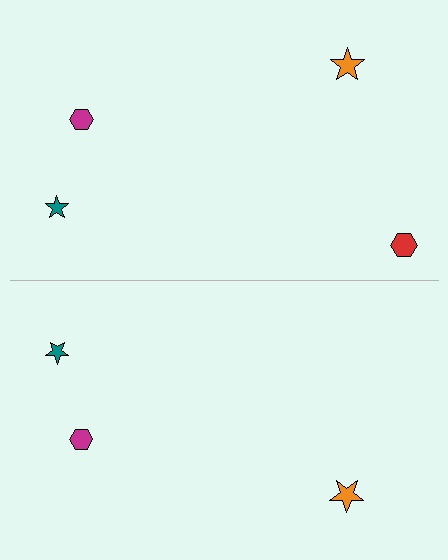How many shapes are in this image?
There are 7 shapes in this image.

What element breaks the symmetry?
A red hexagon is missing from the bottom side.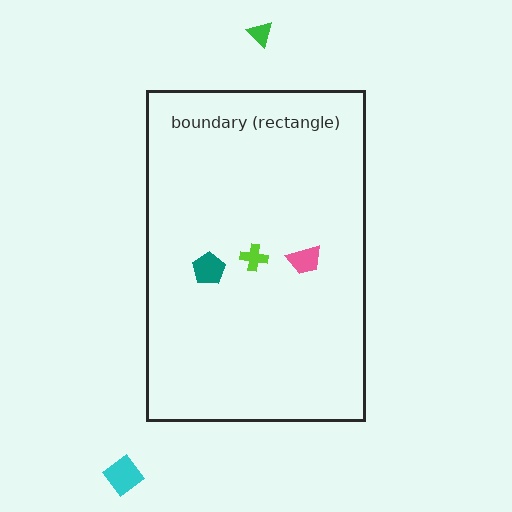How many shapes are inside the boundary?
3 inside, 2 outside.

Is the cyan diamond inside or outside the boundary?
Outside.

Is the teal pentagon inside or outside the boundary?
Inside.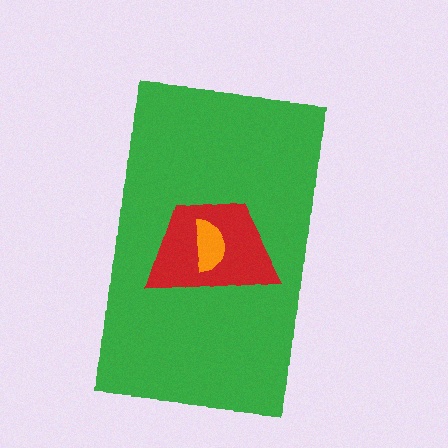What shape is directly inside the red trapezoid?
The orange semicircle.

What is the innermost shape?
The orange semicircle.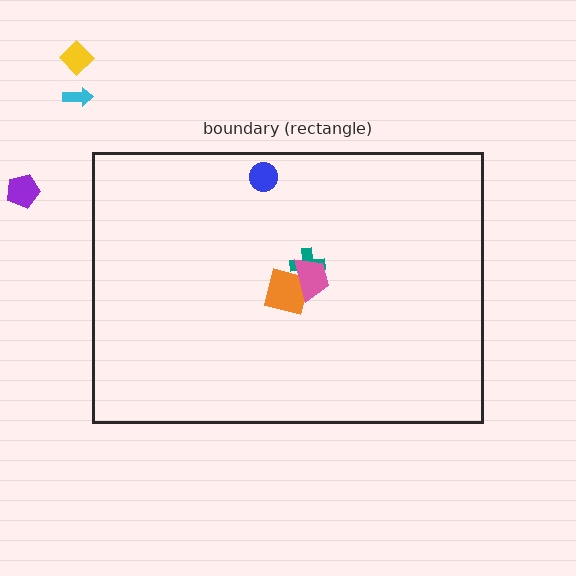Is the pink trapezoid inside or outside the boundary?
Inside.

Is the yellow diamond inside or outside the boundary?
Outside.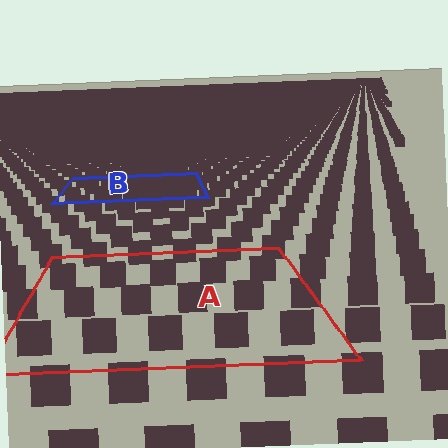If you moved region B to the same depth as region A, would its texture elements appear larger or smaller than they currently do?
They would appear larger. At a closer depth, the same texture elements are projected at a bigger on-screen size.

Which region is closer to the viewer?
Region A is closer. The texture elements there are larger and more spread out.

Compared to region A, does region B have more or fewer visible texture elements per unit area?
Region B has more texture elements per unit area — they are packed more densely because it is farther away.